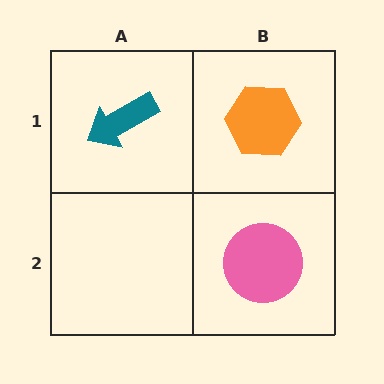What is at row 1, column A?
A teal arrow.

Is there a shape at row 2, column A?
No, that cell is empty.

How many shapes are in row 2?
1 shape.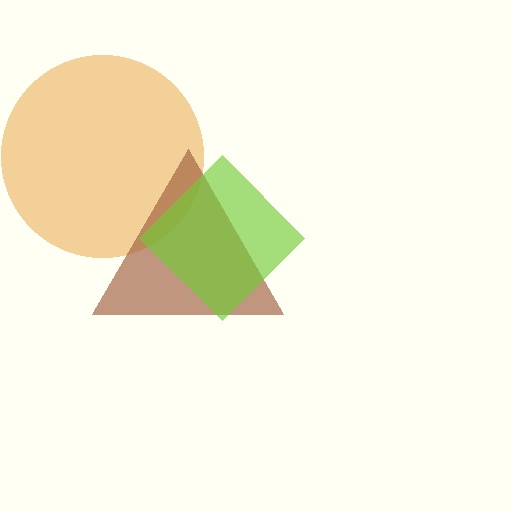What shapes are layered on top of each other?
The layered shapes are: an orange circle, a brown triangle, a lime diamond.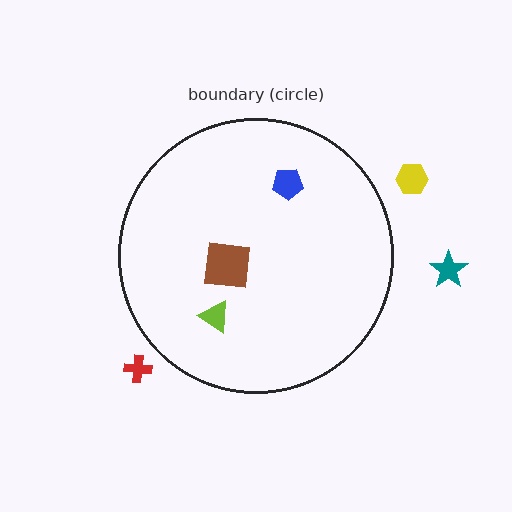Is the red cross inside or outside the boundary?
Outside.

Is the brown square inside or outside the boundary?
Inside.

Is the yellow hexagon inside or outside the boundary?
Outside.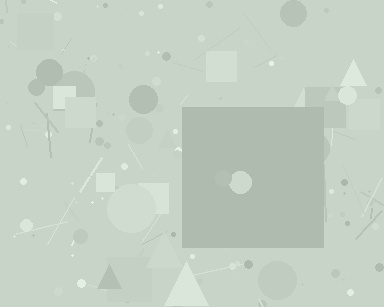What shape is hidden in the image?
A square is hidden in the image.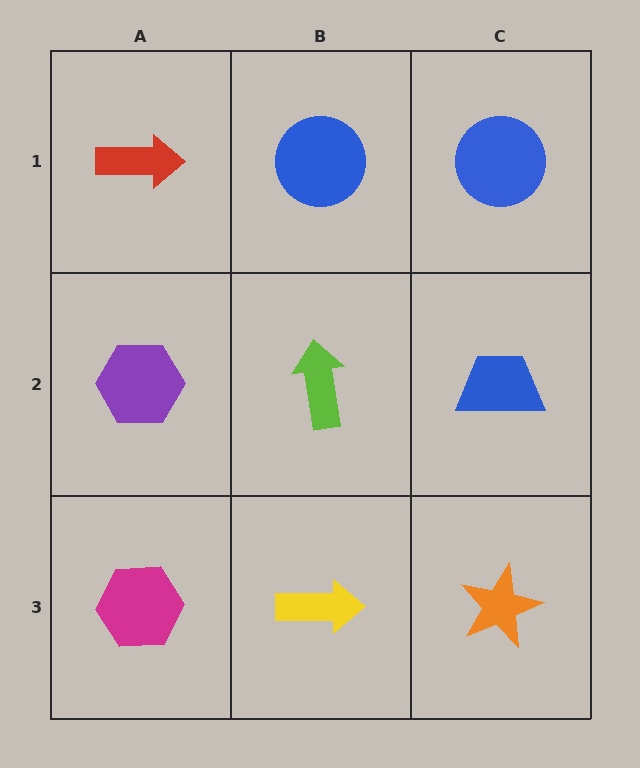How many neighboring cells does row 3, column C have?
2.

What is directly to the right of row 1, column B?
A blue circle.